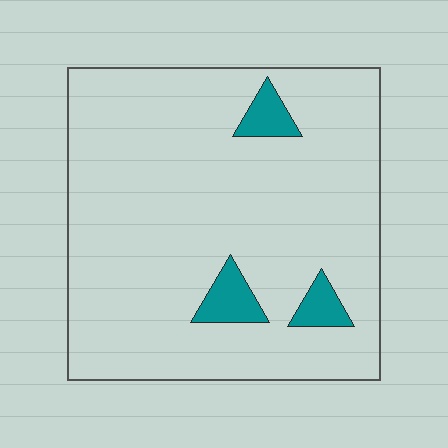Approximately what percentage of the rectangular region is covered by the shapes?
Approximately 5%.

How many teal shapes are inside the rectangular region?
3.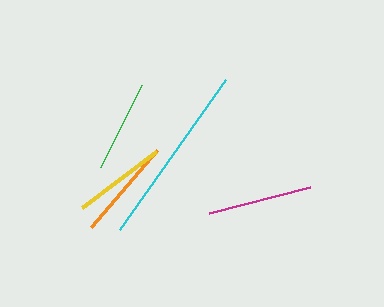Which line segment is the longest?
The cyan line is the longest at approximately 183 pixels.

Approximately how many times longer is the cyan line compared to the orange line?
The cyan line is approximately 1.8 times the length of the orange line.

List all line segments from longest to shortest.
From longest to shortest: cyan, magenta, orange, yellow, green.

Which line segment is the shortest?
The green line is the shortest at approximately 91 pixels.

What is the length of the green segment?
The green segment is approximately 91 pixels long.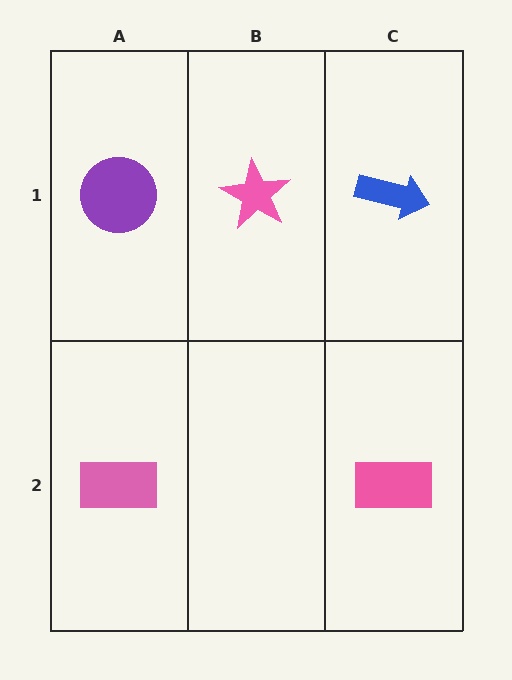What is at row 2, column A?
A pink rectangle.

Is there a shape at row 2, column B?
No, that cell is empty.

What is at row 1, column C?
A blue arrow.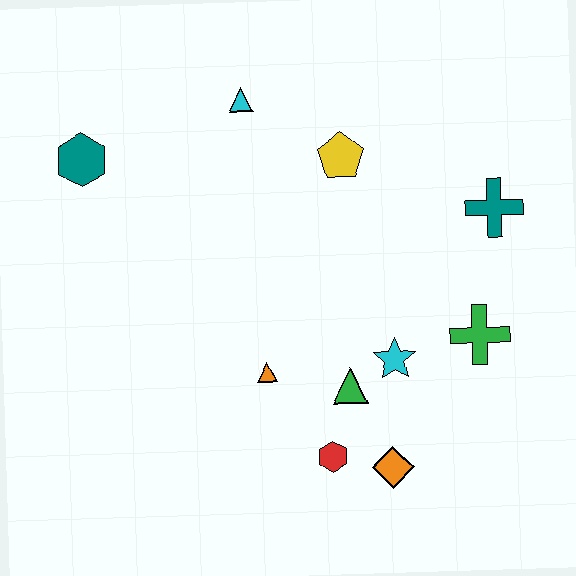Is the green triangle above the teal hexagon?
No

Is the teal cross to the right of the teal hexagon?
Yes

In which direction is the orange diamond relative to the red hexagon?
The orange diamond is to the right of the red hexagon.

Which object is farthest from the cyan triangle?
The orange diamond is farthest from the cyan triangle.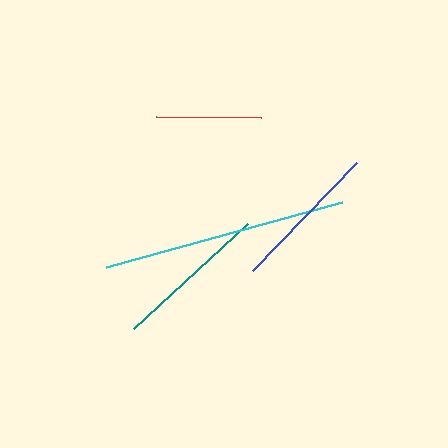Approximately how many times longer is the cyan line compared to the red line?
The cyan line is approximately 2.3 times the length of the red line.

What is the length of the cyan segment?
The cyan segment is approximately 246 pixels long.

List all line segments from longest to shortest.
From longest to shortest: cyan, teal, blue, red.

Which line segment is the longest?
The cyan line is the longest at approximately 246 pixels.